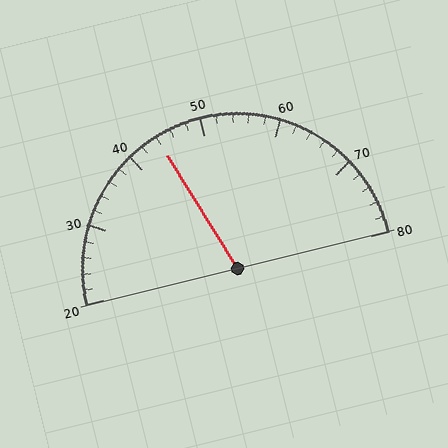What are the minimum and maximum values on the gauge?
The gauge ranges from 20 to 80.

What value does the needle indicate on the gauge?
The needle indicates approximately 44.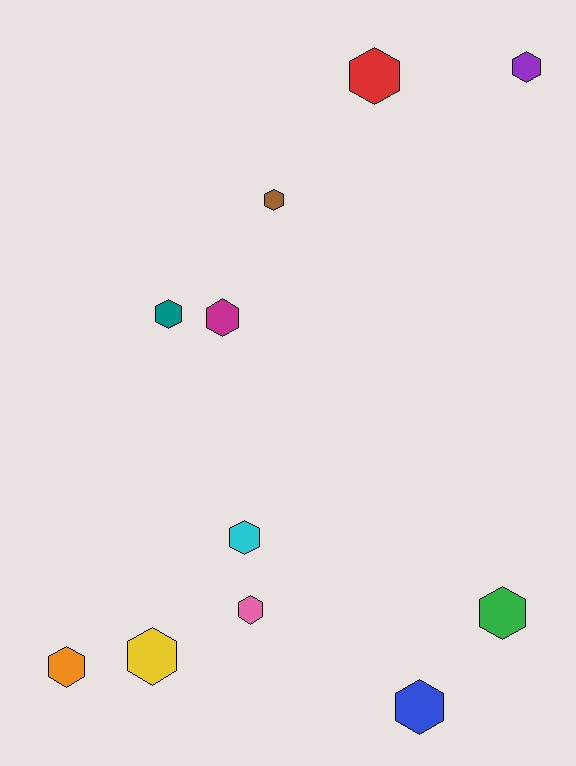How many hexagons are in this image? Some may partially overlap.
There are 11 hexagons.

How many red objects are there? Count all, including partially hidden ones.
There is 1 red object.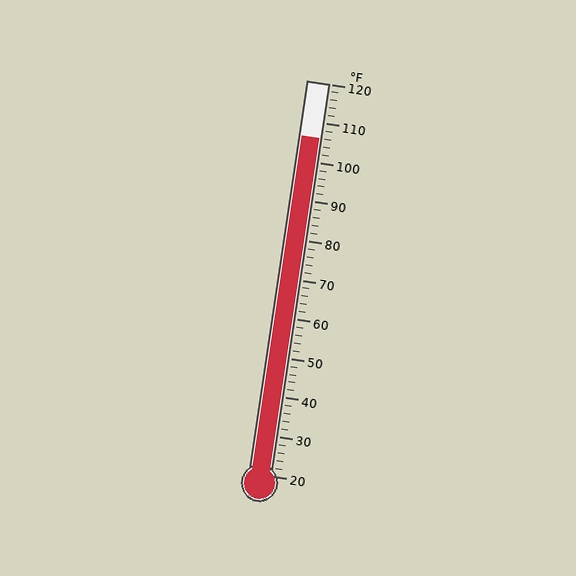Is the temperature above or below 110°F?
The temperature is below 110°F.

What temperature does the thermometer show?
The thermometer shows approximately 106°F.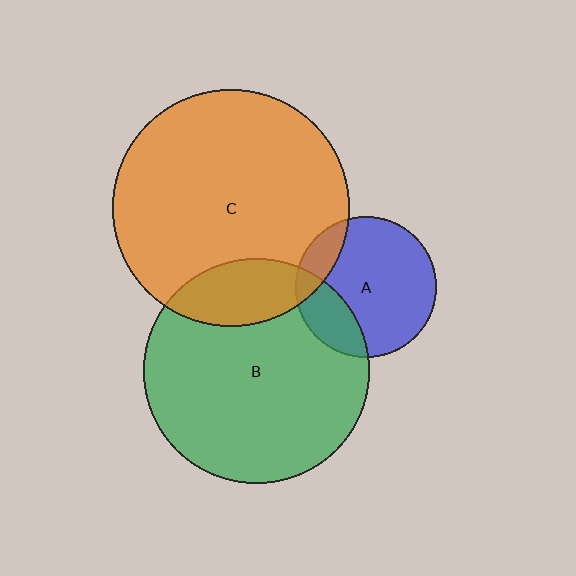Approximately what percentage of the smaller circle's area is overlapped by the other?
Approximately 15%.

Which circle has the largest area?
Circle C (orange).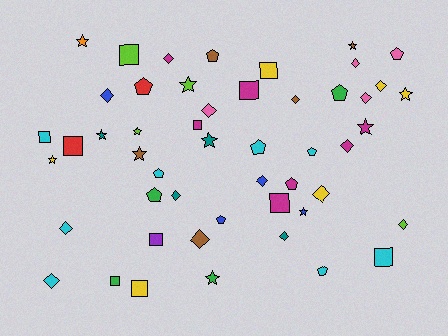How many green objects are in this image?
There are 4 green objects.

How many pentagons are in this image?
There are 11 pentagons.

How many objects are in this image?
There are 50 objects.